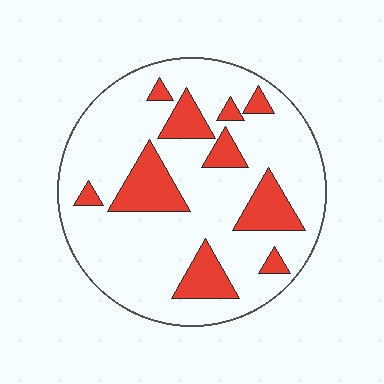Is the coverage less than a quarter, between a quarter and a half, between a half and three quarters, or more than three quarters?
Less than a quarter.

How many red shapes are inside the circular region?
10.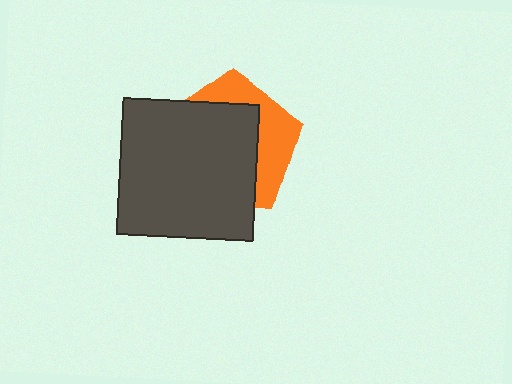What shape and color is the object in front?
The object in front is a dark gray rectangle.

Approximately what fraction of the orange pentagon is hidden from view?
Roughly 65% of the orange pentagon is hidden behind the dark gray rectangle.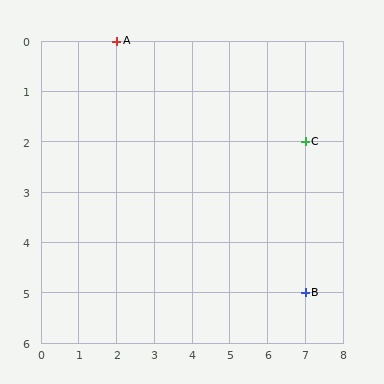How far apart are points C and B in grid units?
Points C and B are 3 rows apart.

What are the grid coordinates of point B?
Point B is at grid coordinates (7, 5).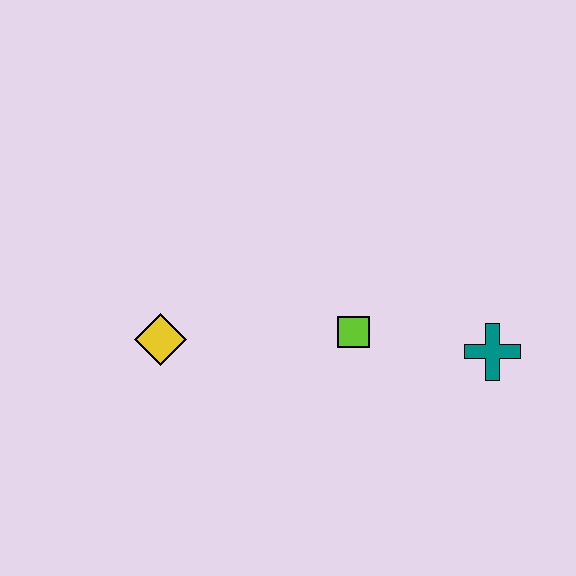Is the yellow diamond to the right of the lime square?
No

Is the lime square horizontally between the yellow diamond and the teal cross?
Yes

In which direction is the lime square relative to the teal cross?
The lime square is to the left of the teal cross.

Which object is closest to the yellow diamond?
The lime square is closest to the yellow diamond.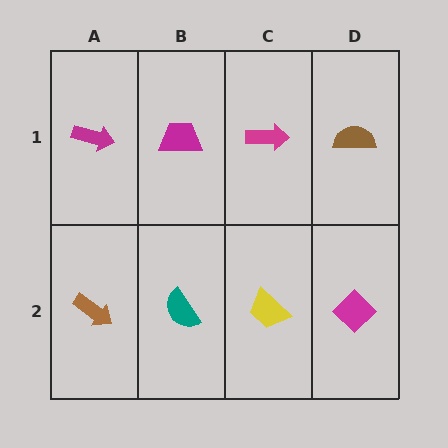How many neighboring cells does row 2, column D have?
2.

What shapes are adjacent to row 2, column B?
A magenta trapezoid (row 1, column B), a brown arrow (row 2, column A), a yellow trapezoid (row 2, column C).